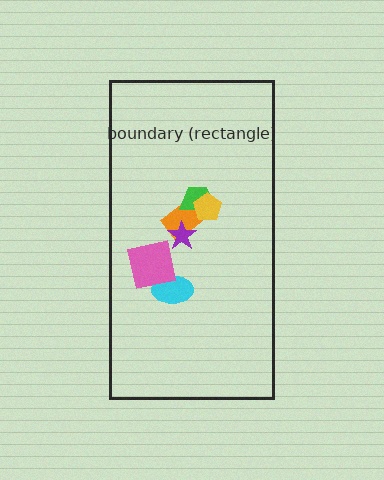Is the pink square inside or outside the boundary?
Inside.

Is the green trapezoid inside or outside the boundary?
Inside.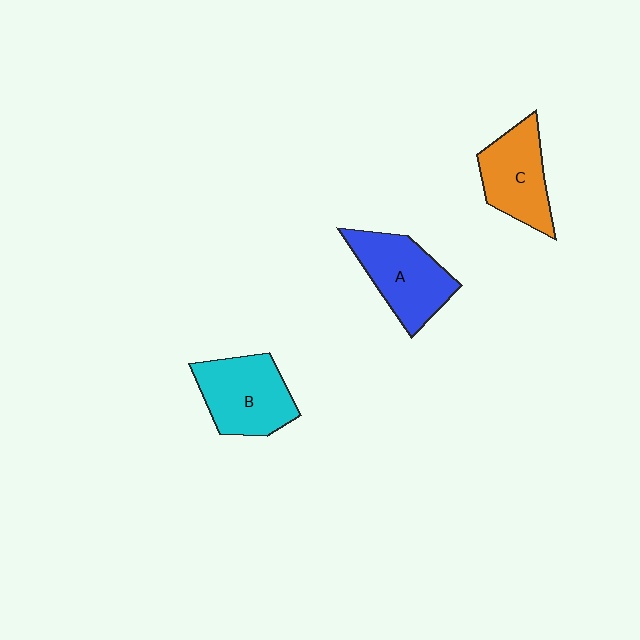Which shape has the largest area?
Shape B (cyan).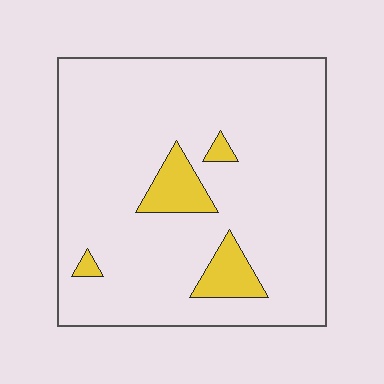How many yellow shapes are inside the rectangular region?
4.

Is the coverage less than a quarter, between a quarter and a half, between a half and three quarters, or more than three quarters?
Less than a quarter.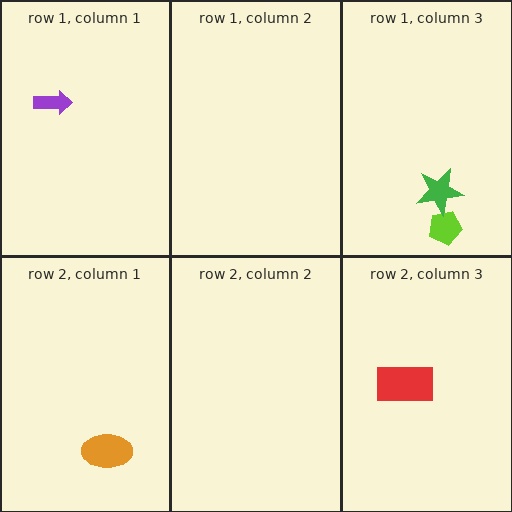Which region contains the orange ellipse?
The row 2, column 1 region.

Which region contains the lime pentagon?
The row 1, column 3 region.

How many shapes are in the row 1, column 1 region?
1.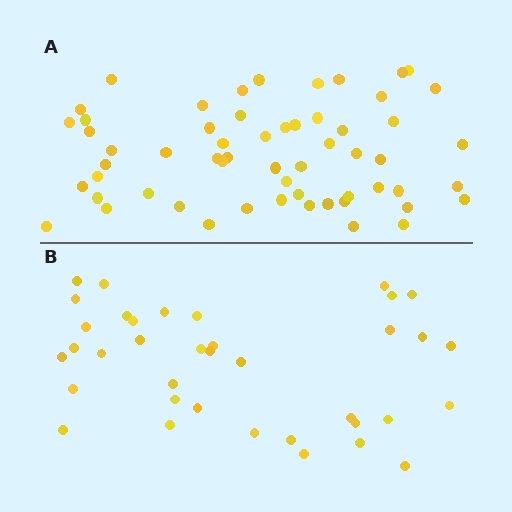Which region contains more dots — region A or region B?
Region A (the top region) has more dots.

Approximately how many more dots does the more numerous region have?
Region A has approximately 20 more dots than region B.